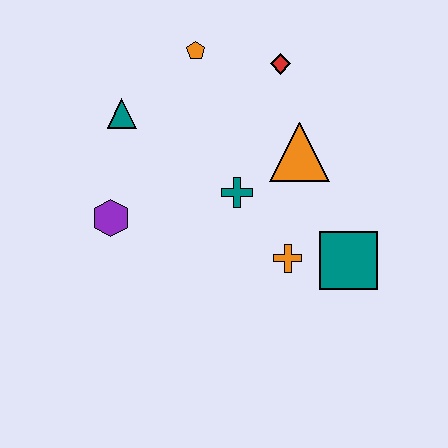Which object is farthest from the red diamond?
The purple hexagon is farthest from the red diamond.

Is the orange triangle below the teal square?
No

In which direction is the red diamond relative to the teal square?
The red diamond is above the teal square.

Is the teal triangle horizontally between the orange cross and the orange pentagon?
No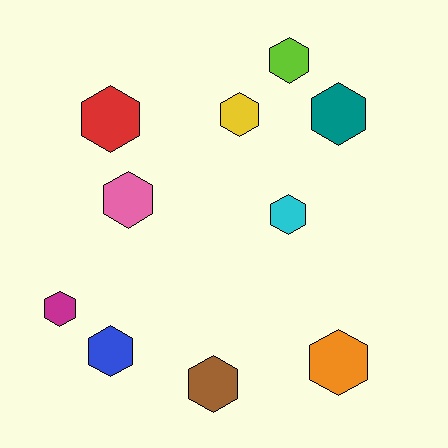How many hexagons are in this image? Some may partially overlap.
There are 10 hexagons.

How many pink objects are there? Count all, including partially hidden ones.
There is 1 pink object.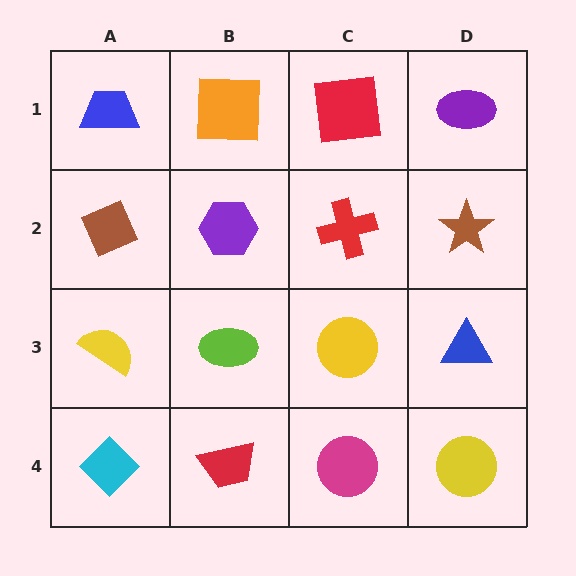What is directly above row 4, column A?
A yellow semicircle.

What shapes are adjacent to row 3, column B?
A purple hexagon (row 2, column B), a red trapezoid (row 4, column B), a yellow semicircle (row 3, column A), a yellow circle (row 3, column C).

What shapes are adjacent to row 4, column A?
A yellow semicircle (row 3, column A), a red trapezoid (row 4, column B).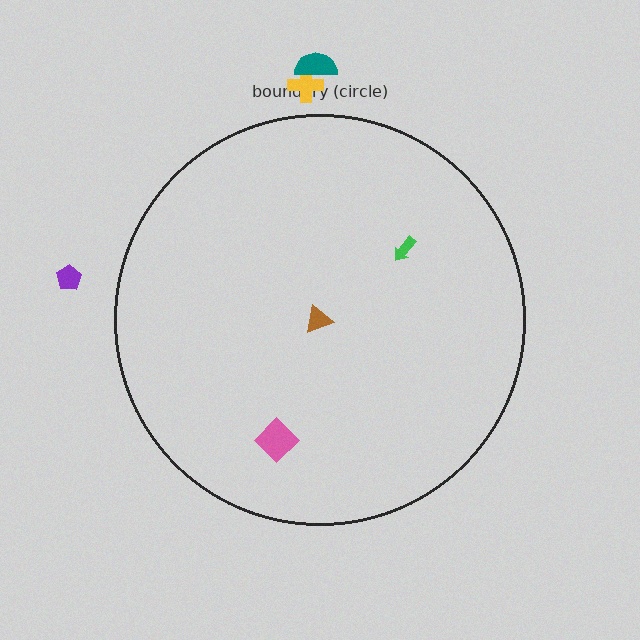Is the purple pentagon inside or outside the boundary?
Outside.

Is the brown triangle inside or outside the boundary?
Inside.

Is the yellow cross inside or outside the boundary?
Outside.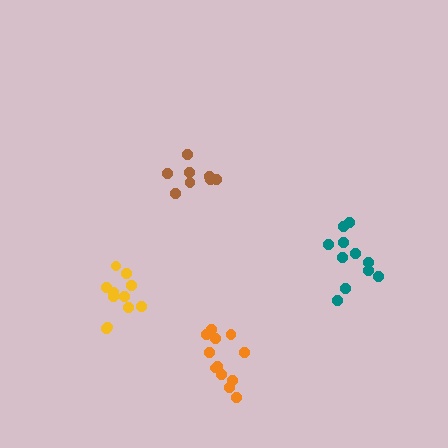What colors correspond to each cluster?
The clusters are colored: brown, yellow, orange, teal.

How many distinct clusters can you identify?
There are 4 distinct clusters.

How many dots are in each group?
Group 1: 8 dots, Group 2: 11 dots, Group 3: 12 dots, Group 4: 11 dots (42 total).